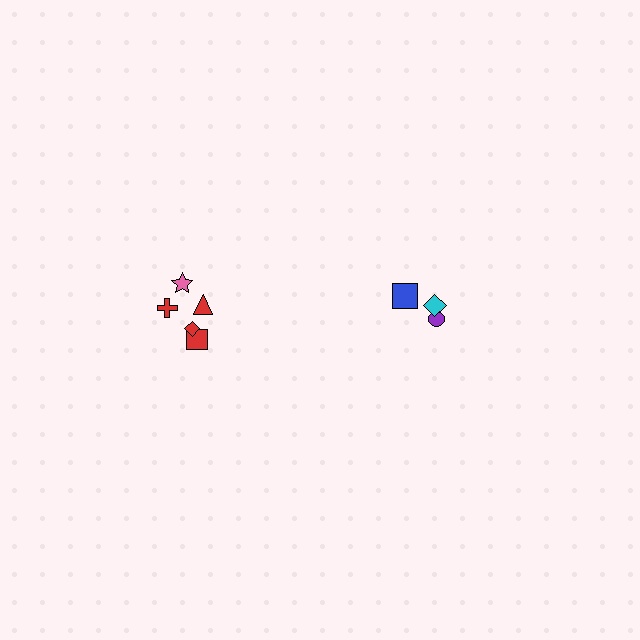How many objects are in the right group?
There are 3 objects.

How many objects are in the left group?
There are 5 objects.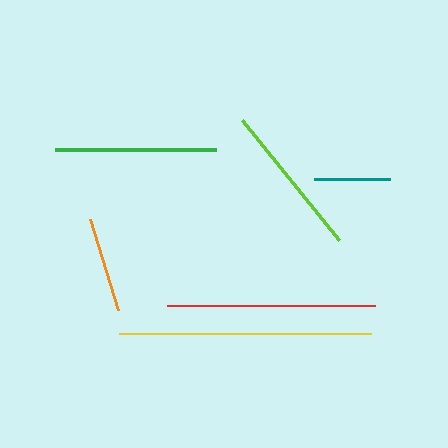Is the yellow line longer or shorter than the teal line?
The yellow line is longer than the teal line.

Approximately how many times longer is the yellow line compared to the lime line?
The yellow line is approximately 1.6 times the length of the lime line.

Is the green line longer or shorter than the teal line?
The green line is longer than the teal line.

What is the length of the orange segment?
The orange segment is approximately 95 pixels long.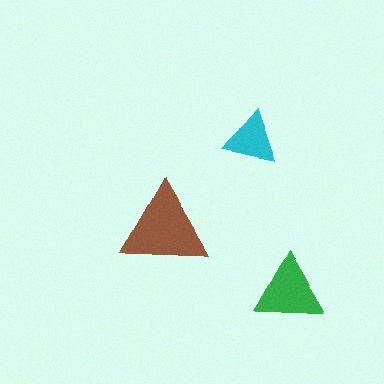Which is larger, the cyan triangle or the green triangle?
The green one.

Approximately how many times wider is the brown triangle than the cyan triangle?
About 1.5 times wider.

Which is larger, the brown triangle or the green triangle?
The brown one.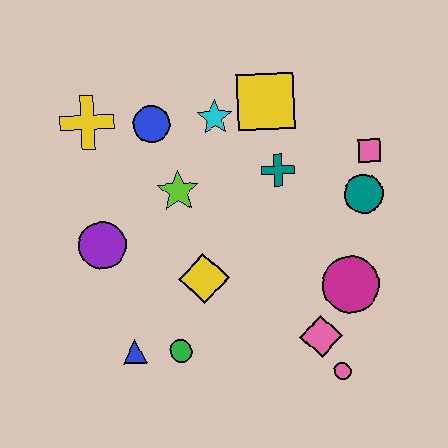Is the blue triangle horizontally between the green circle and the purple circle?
Yes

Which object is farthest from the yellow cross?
The pink circle is farthest from the yellow cross.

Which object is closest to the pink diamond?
The pink circle is closest to the pink diamond.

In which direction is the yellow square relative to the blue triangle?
The yellow square is above the blue triangle.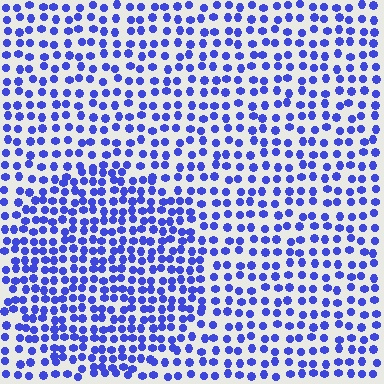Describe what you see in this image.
The image contains small blue elements arranged at two different densities. A circle-shaped region is visible where the elements are more densely packed than the surrounding area.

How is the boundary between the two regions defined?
The boundary is defined by a change in element density (approximately 1.6x ratio). All elements are the same color, size, and shape.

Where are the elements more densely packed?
The elements are more densely packed inside the circle boundary.